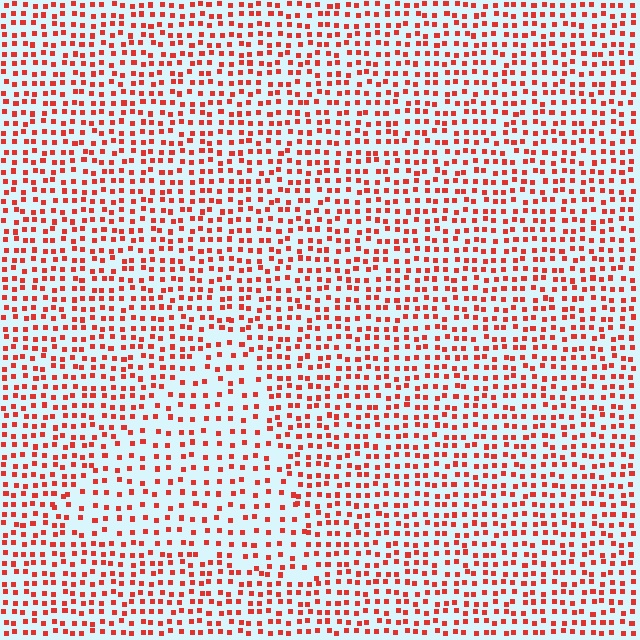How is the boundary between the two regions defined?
The boundary is defined by a change in element density (approximately 1.6x ratio). All elements are the same color, size, and shape.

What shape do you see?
I see a triangle.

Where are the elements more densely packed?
The elements are more densely packed outside the triangle boundary.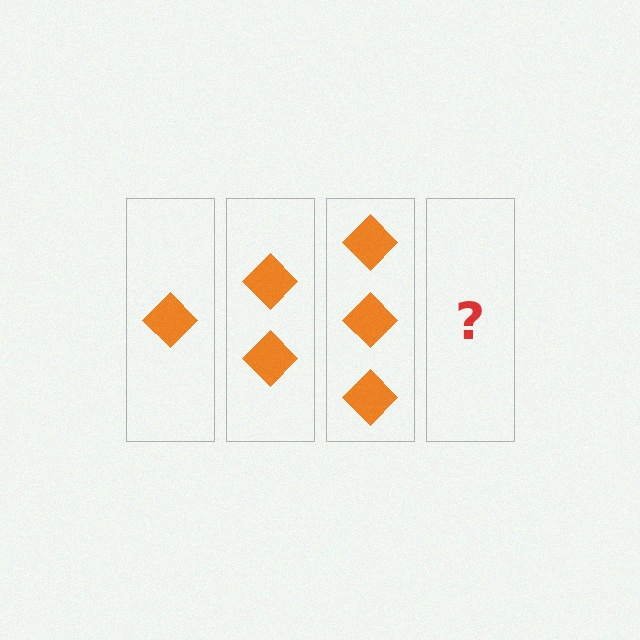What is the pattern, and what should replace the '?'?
The pattern is that each step adds one more diamond. The '?' should be 4 diamonds.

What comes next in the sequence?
The next element should be 4 diamonds.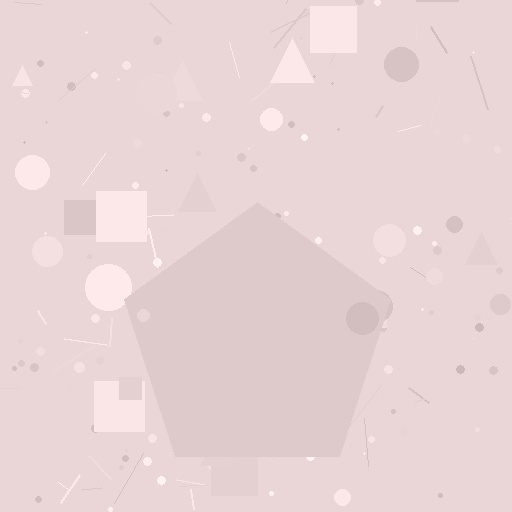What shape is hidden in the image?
A pentagon is hidden in the image.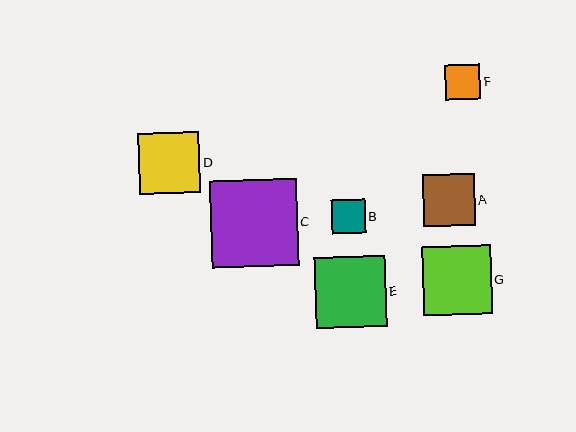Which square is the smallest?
Square B is the smallest with a size of approximately 34 pixels.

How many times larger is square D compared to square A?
Square D is approximately 1.2 times the size of square A.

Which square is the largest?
Square C is the largest with a size of approximately 87 pixels.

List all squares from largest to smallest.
From largest to smallest: C, E, G, D, A, F, B.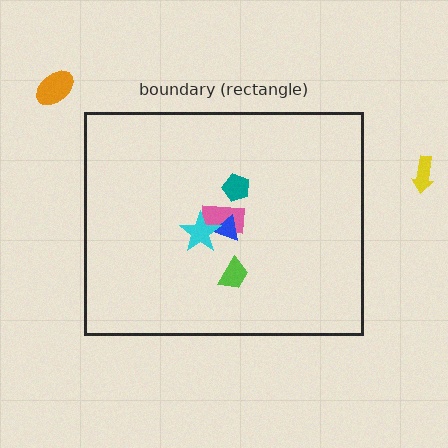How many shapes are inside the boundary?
5 inside, 2 outside.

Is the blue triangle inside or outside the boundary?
Inside.